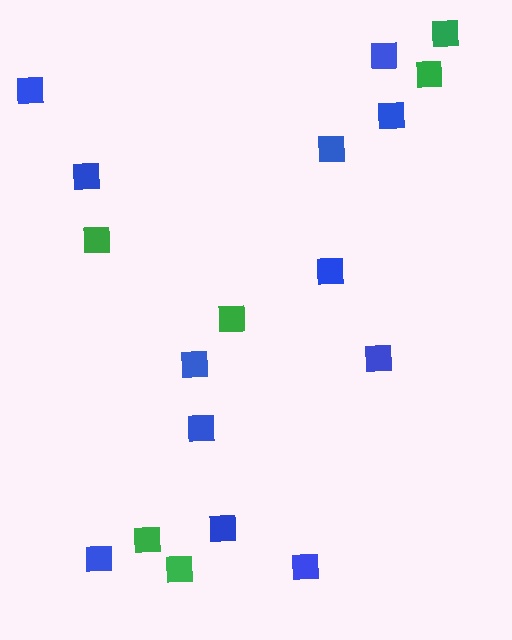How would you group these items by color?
There are 2 groups: one group of blue squares (12) and one group of green squares (6).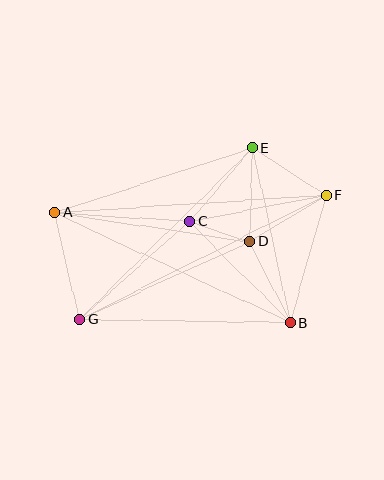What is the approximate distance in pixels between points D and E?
The distance between D and E is approximately 94 pixels.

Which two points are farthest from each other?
Points F and G are farthest from each other.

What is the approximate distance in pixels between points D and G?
The distance between D and G is approximately 187 pixels.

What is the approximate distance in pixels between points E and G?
The distance between E and G is approximately 243 pixels.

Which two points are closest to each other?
Points C and D are closest to each other.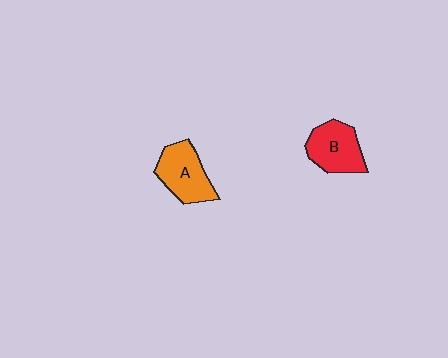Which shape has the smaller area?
Shape B (red).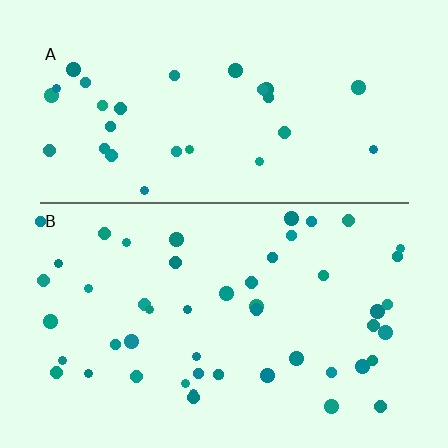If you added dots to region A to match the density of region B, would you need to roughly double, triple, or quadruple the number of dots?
Approximately double.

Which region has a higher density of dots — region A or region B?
B (the bottom).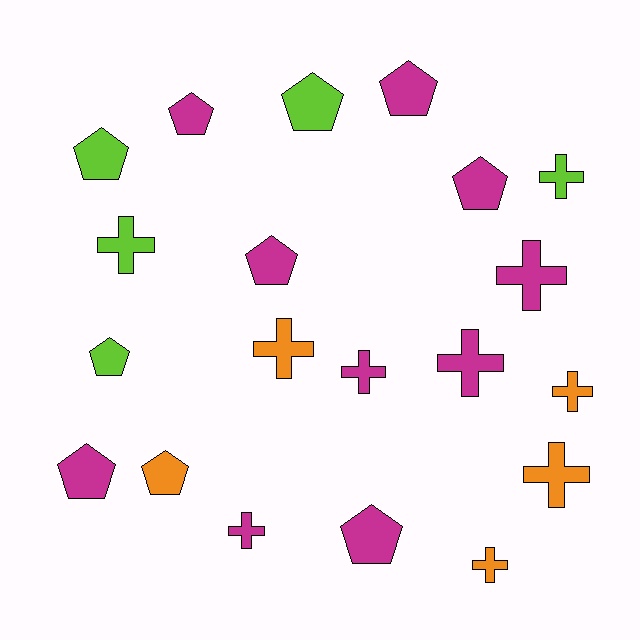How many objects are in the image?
There are 20 objects.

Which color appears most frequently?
Magenta, with 10 objects.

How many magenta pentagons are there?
There are 6 magenta pentagons.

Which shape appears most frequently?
Pentagon, with 10 objects.